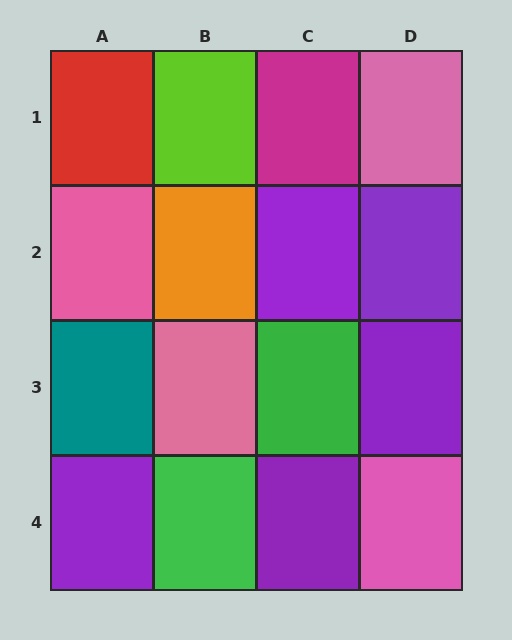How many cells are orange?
1 cell is orange.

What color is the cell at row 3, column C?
Green.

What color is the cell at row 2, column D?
Purple.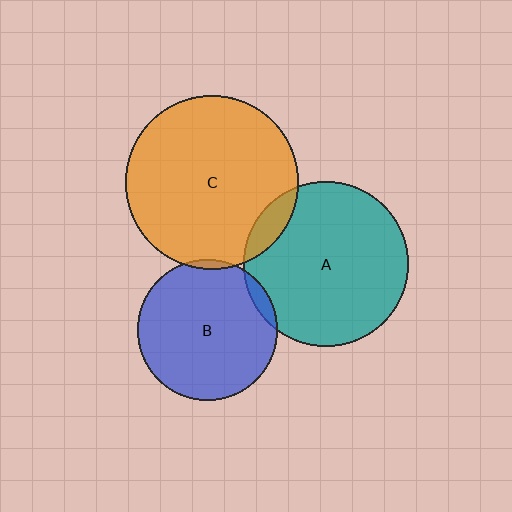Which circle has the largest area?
Circle C (orange).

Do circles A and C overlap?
Yes.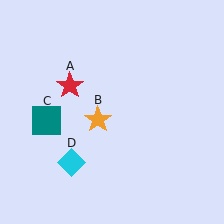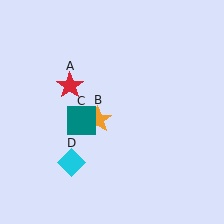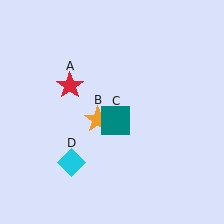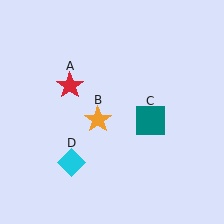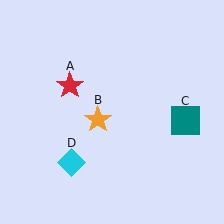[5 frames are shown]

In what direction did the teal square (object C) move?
The teal square (object C) moved right.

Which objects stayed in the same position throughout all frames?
Red star (object A) and orange star (object B) and cyan diamond (object D) remained stationary.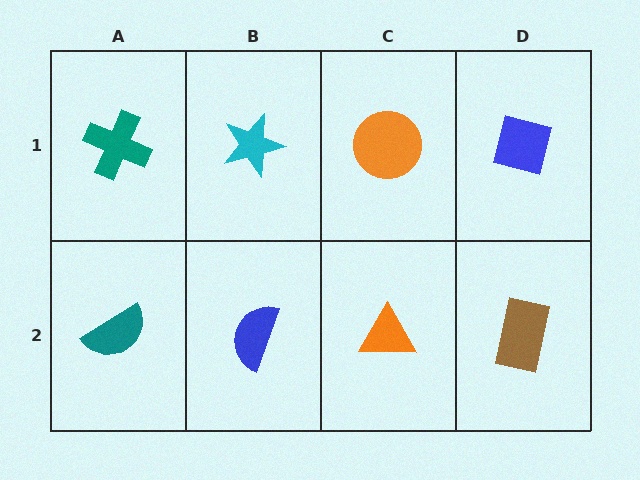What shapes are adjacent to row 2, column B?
A cyan star (row 1, column B), a teal semicircle (row 2, column A), an orange triangle (row 2, column C).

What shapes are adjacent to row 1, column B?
A blue semicircle (row 2, column B), a teal cross (row 1, column A), an orange circle (row 1, column C).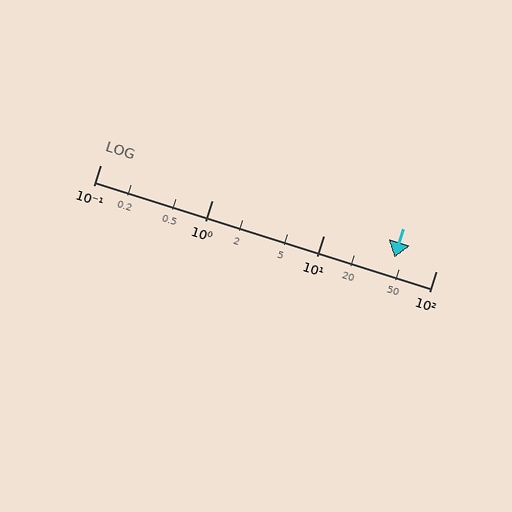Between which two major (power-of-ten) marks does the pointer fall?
The pointer is between 10 and 100.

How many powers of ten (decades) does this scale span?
The scale spans 3 decades, from 0.1 to 100.